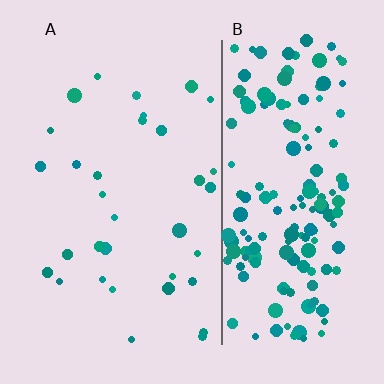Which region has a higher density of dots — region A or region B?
B (the right).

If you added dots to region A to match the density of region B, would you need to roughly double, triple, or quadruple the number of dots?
Approximately quadruple.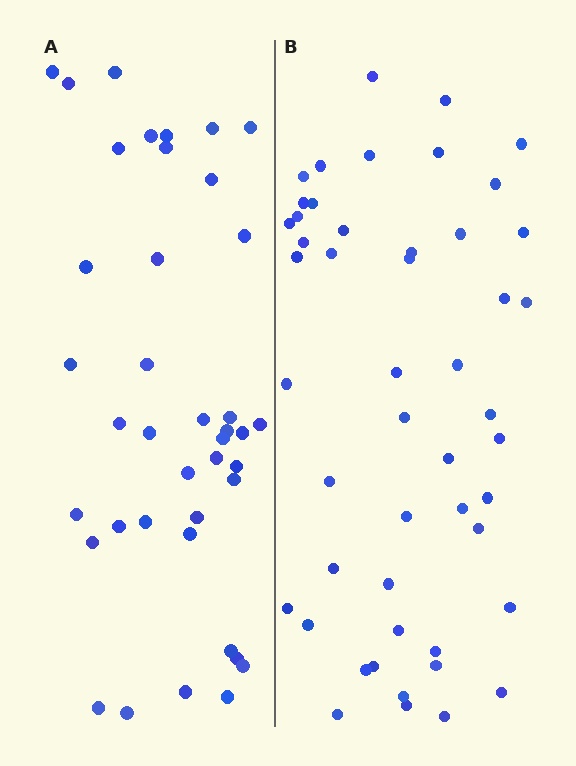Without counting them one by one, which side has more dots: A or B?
Region B (the right region) has more dots.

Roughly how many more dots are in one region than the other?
Region B has roughly 8 or so more dots than region A.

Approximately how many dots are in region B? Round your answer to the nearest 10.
About 50 dots. (The exact count is 49, which rounds to 50.)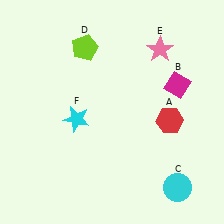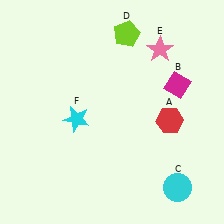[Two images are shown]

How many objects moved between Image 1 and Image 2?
1 object moved between the two images.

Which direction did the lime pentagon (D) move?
The lime pentagon (D) moved right.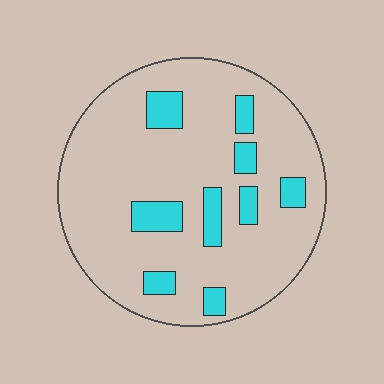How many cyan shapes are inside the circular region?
9.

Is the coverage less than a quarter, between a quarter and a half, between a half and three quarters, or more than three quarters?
Less than a quarter.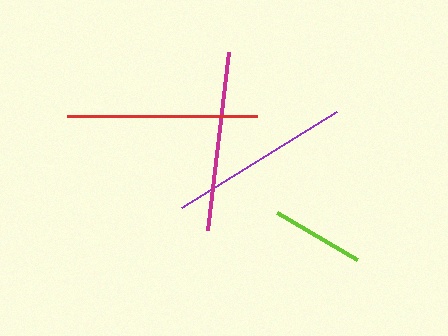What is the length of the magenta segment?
The magenta segment is approximately 180 pixels long.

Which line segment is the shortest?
The lime line is the shortest at approximately 92 pixels.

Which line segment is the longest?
The red line is the longest at approximately 190 pixels.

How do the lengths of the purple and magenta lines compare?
The purple and magenta lines are approximately the same length.